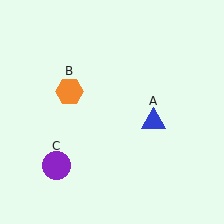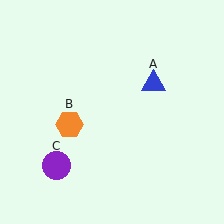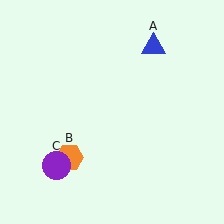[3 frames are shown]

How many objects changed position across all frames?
2 objects changed position: blue triangle (object A), orange hexagon (object B).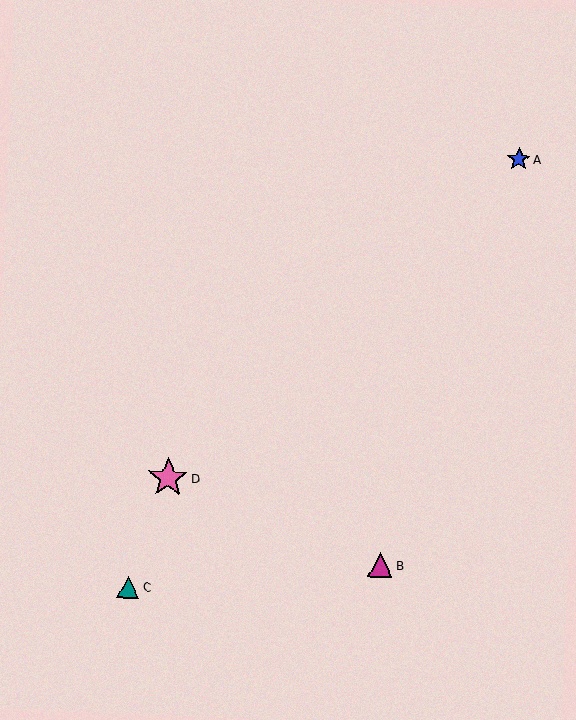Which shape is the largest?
The pink star (labeled D) is the largest.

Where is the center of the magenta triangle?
The center of the magenta triangle is at (380, 565).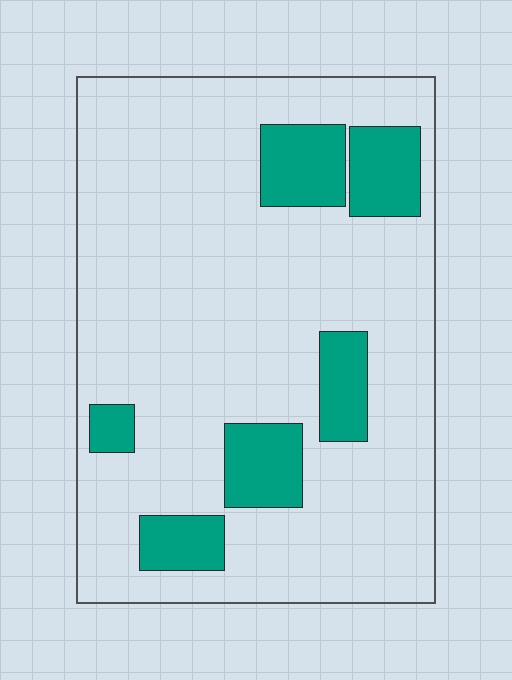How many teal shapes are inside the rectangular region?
6.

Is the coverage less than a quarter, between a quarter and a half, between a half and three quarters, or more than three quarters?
Less than a quarter.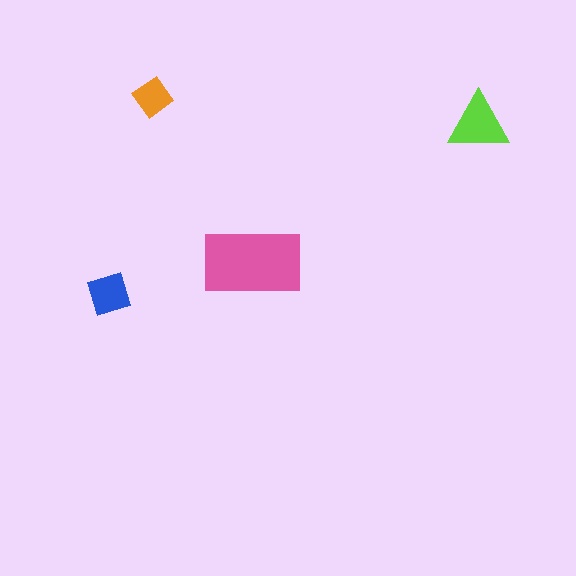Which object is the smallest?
The orange diamond.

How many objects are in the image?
There are 4 objects in the image.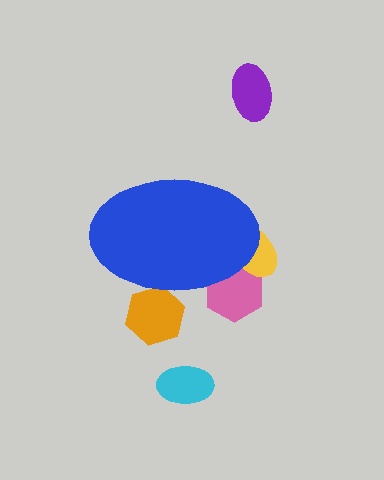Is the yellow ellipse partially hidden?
Yes, the yellow ellipse is partially hidden behind the blue ellipse.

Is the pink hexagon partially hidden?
Yes, the pink hexagon is partially hidden behind the blue ellipse.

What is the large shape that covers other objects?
A blue ellipse.